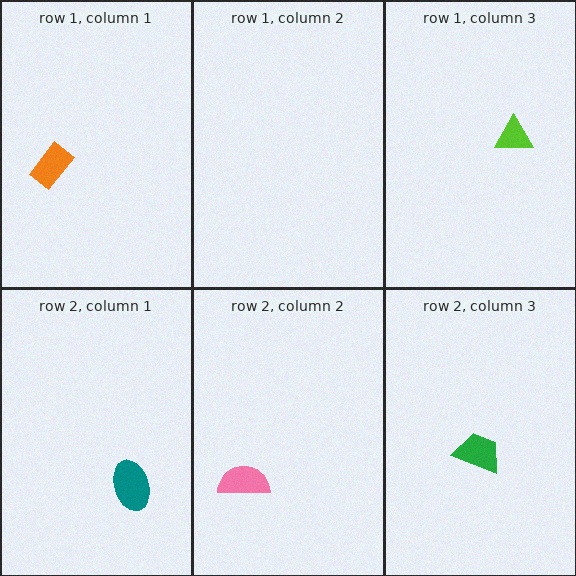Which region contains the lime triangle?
The row 1, column 3 region.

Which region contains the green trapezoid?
The row 2, column 3 region.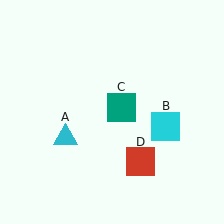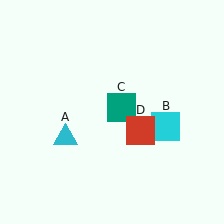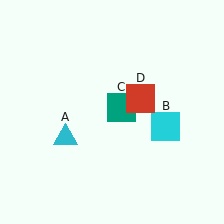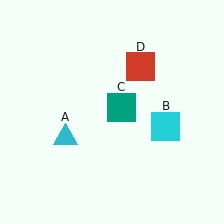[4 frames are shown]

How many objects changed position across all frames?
1 object changed position: red square (object D).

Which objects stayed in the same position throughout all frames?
Cyan triangle (object A) and cyan square (object B) and teal square (object C) remained stationary.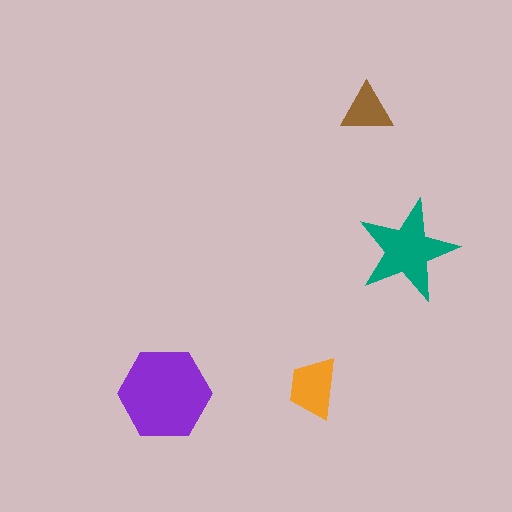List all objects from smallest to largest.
The brown triangle, the orange trapezoid, the teal star, the purple hexagon.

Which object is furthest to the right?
The teal star is rightmost.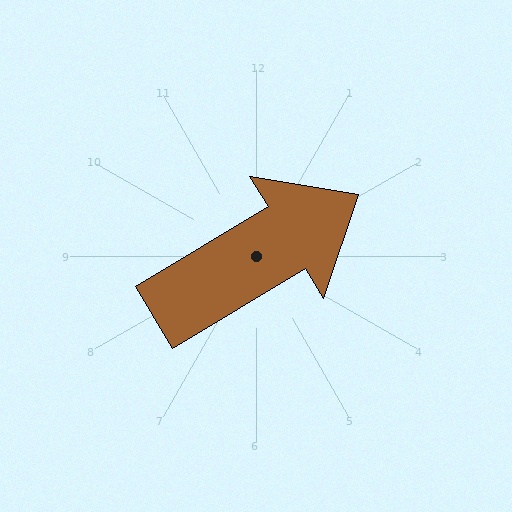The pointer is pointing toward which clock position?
Roughly 2 o'clock.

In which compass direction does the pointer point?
Northeast.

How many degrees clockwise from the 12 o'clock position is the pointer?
Approximately 59 degrees.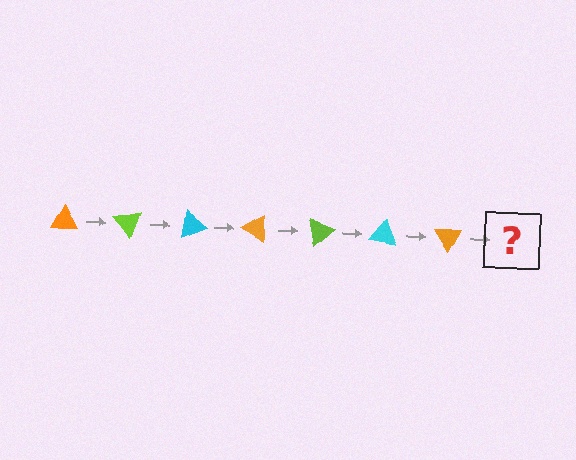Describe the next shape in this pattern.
It should be a lime triangle, rotated 350 degrees from the start.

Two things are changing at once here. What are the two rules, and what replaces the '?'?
The two rules are that it rotates 50 degrees each step and the color cycles through orange, lime, and cyan. The '?' should be a lime triangle, rotated 350 degrees from the start.